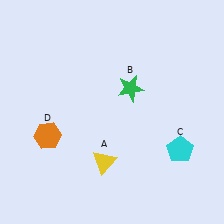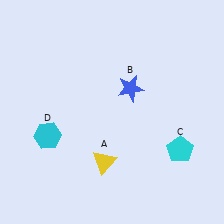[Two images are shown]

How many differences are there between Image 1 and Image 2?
There are 2 differences between the two images.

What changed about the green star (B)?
In Image 1, B is green. In Image 2, it changed to blue.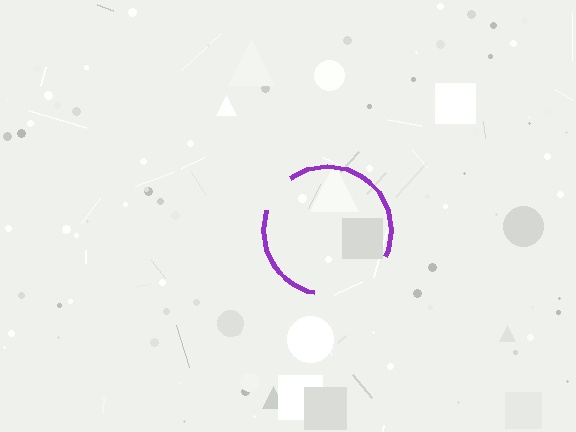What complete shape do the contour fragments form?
The contour fragments form a circle.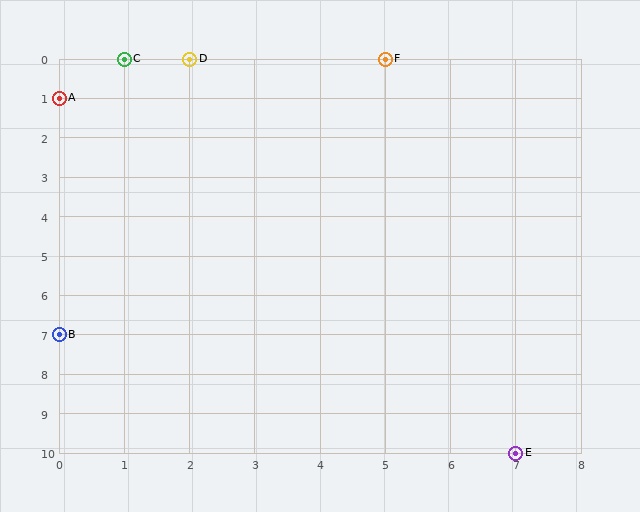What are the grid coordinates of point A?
Point A is at grid coordinates (0, 1).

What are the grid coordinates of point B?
Point B is at grid coordinates (0, 7).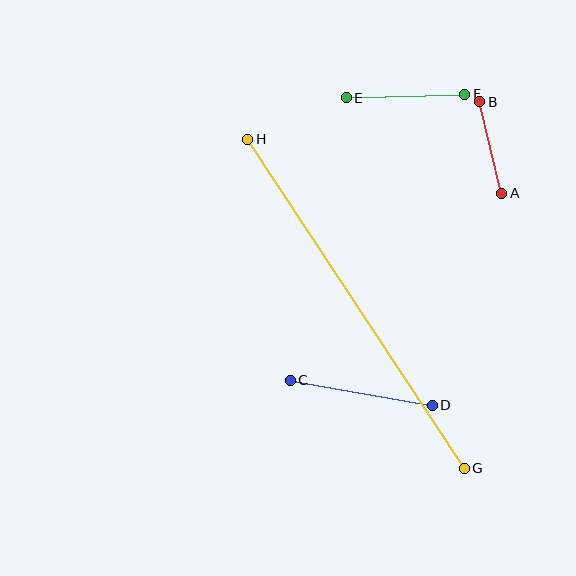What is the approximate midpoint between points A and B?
The midpoint is at approximately (491, 148) pixels.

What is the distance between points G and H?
The distance is approximately 394 pixels.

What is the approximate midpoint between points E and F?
The midpoint is at approximately (406, 96) pixels.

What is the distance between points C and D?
The distance is approximately 144 pixels.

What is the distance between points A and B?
The distance is approximately 94 pixels.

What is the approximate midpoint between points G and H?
The midpoint is at approximately (356, 304) pixels.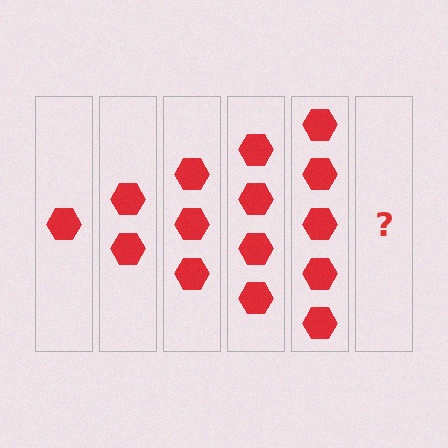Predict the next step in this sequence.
The next step is 6 hexagons.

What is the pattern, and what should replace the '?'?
The pattern is that each step adds one more hexagon. The '?' should be 6 hexagons.